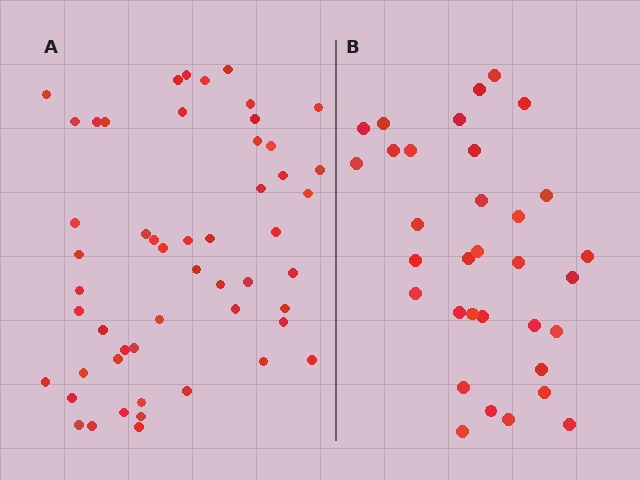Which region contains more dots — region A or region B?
Region A (the left region) has more dots.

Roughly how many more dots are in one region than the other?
Region A has approximately 20 more dots than region B.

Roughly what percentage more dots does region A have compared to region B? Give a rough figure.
About 60% more.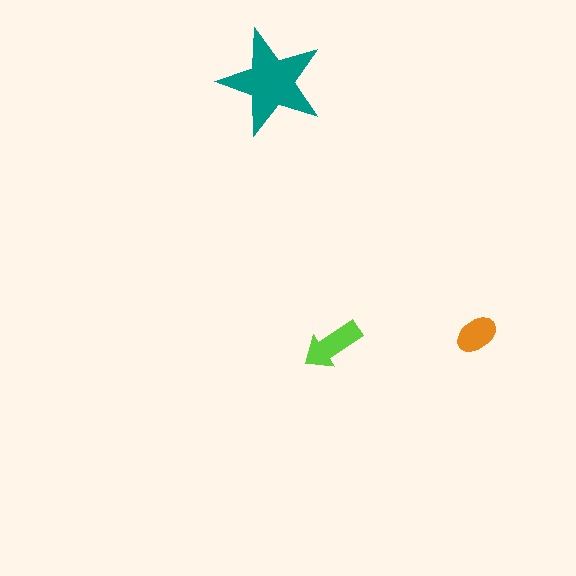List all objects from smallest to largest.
The orange ellipse, the lime arrow, the teal star.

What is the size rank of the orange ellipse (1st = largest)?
3rd.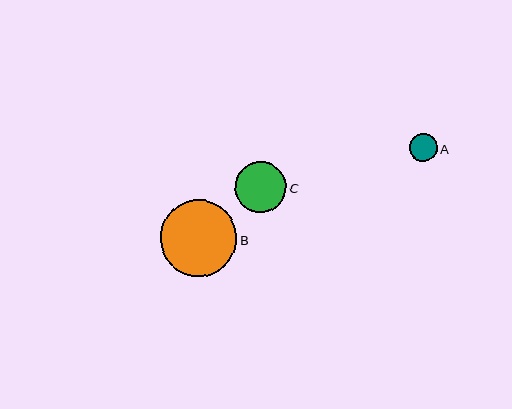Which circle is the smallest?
Circle A is the smallest with a size of approximately 28 pixels.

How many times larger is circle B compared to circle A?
Circle B is approximately 2.7 times the size of circle A.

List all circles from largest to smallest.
From largest to smallest: B, C, A.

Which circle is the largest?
Circle B is the largest with a size of approximately 76 pixels.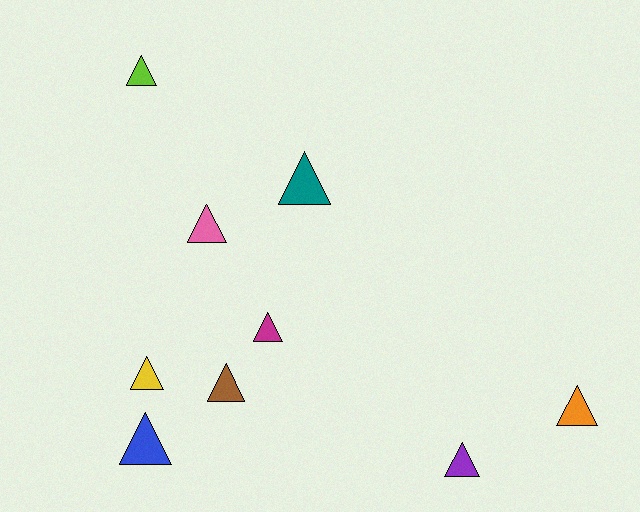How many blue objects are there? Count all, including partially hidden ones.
There is 1 blue object.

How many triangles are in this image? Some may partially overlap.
There are 9 triangles.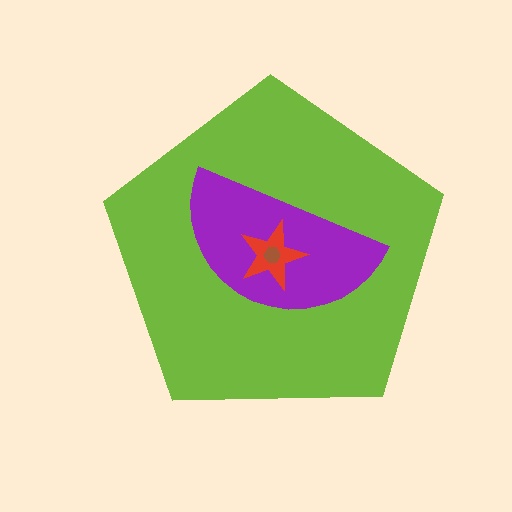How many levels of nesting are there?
4.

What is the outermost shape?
The lime pentagon.